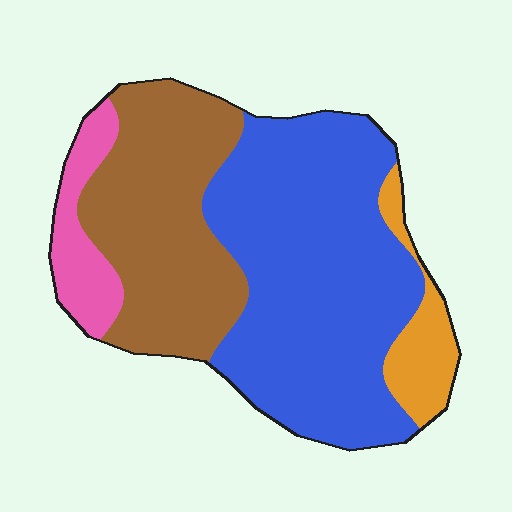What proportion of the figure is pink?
Pink covers 9% of the figure.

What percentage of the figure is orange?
Orange takes up about one tenth (1/10) of the figure.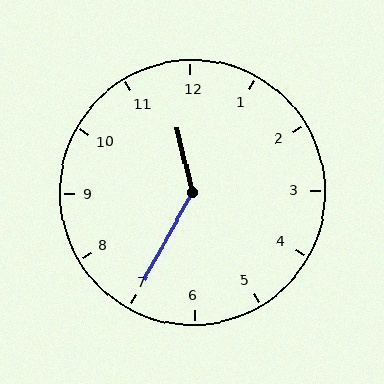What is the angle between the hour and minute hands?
Approximately 138 degrees.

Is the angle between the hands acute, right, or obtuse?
It is obtuse.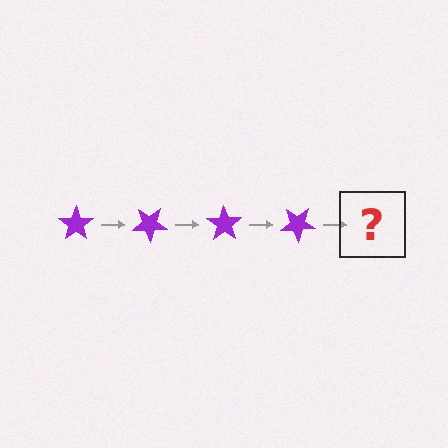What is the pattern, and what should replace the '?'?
The pattern is that the star rotates 35 degrees each step. The '?' should be a purple star rotated 140 degrees.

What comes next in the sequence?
The next element should be a purple star rotated 140 degrees.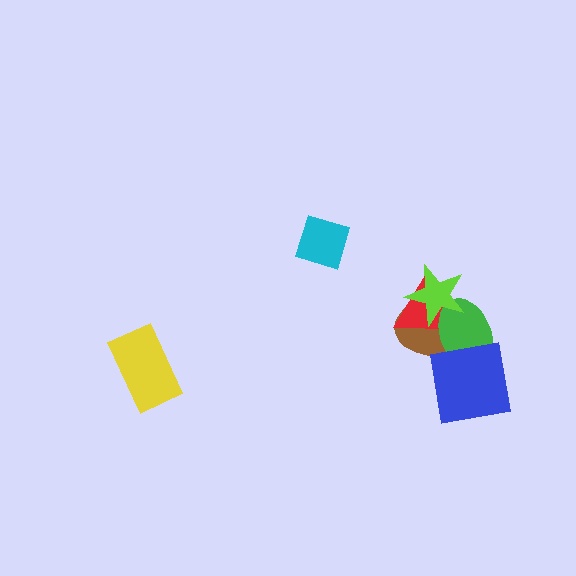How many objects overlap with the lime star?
3 objects overlap with the lime star.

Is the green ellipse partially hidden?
Yes, it is partially covered by another shape.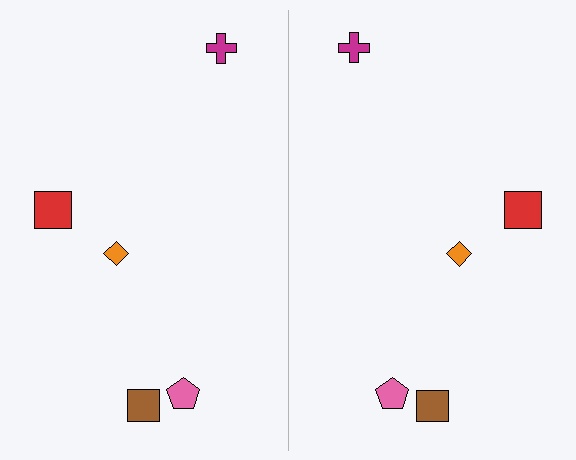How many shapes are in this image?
There are 10 shapes in this image.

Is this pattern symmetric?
Yes, this pattern has bilateral (reflection) symmetry.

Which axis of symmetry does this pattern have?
The pattern has a vertical axis of symmetry running through the center of the image.